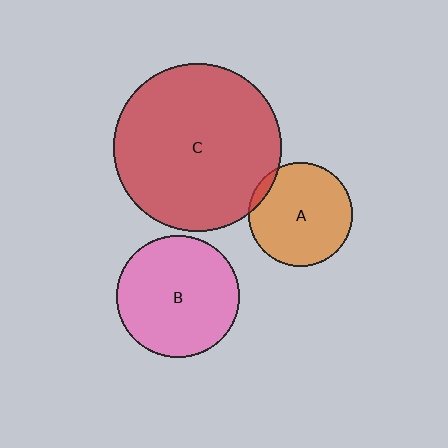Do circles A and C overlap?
Yes.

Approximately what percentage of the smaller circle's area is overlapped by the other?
Approximately 5%.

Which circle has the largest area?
Circle C (red).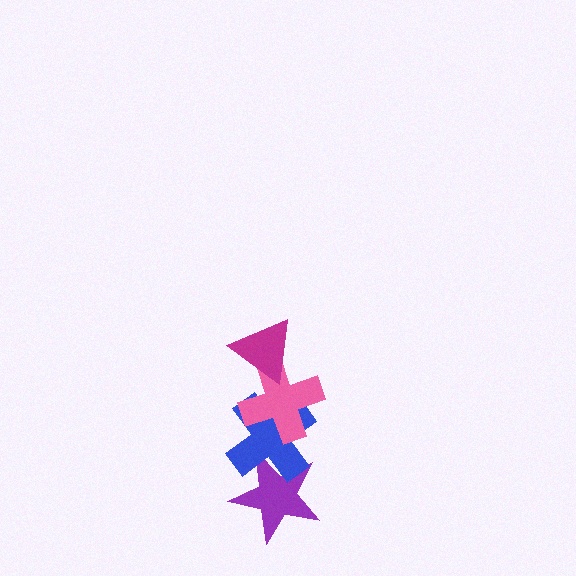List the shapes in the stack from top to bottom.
From top to bottom: the magenta triangle, the pink cross, the blue cross, the purple star.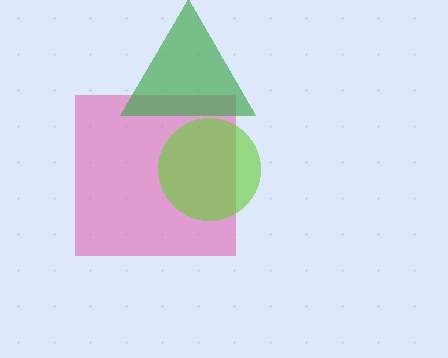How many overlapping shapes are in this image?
There are 3 overlapping shapes in the image.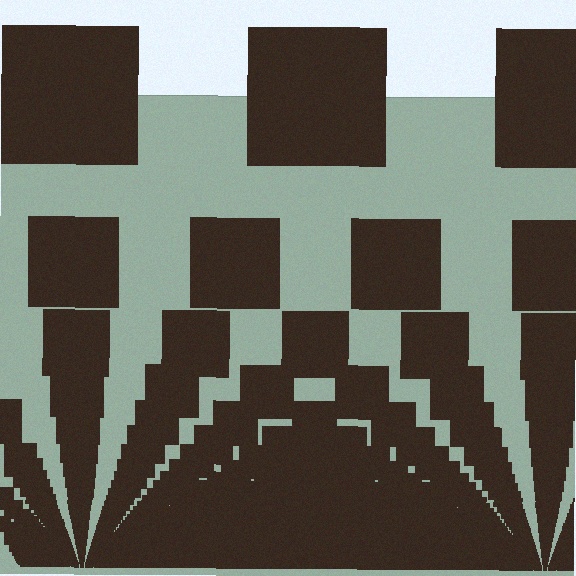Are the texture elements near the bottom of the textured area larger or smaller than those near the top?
Smaller. The gradient is inverted — elements near the bottom are smaller and denser.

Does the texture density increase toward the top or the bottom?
Density increases toward the bottom.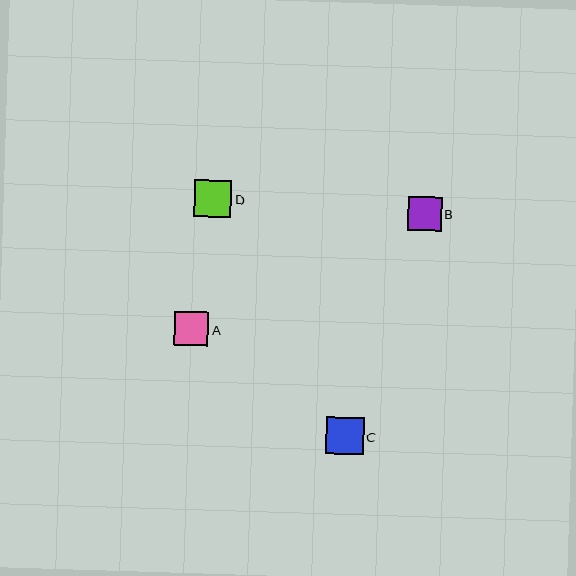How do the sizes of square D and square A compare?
Square D and square A are approximately the same size.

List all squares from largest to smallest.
From largest to smallest: C, D, A, B.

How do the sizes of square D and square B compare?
Square D and square B are approximately the same size.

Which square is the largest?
Square C is the largest with a size of approximately 38 pixels.